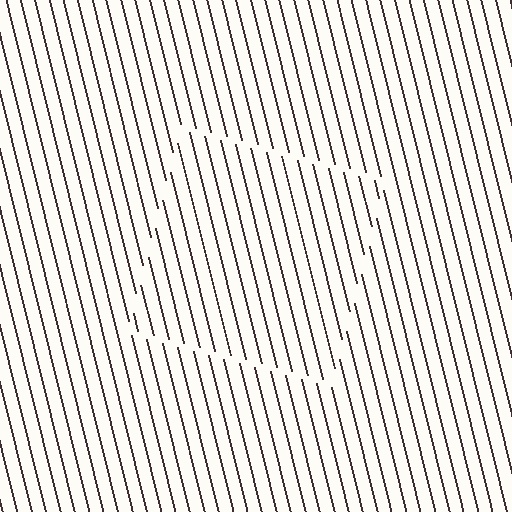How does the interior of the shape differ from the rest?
The interior of the shape contains the same grating, shifted by half a period — the contour is defined by the phase discontinuity where line-ends from the inner and outer gratings abut.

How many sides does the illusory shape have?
4 sides — the line-ends trace a square.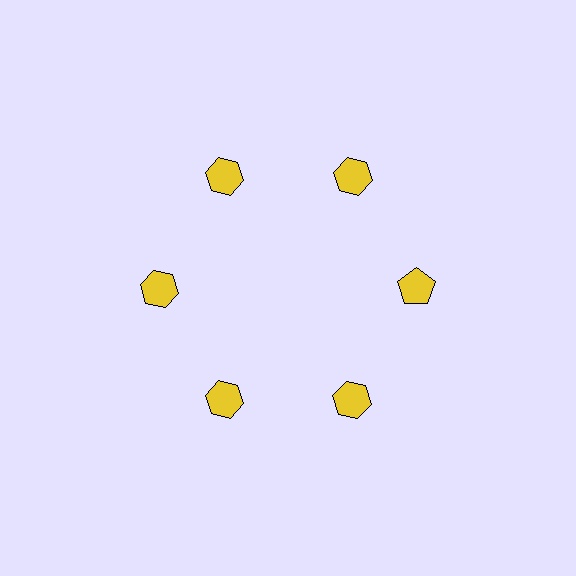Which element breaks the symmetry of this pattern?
The yellow pentagon at roughly the 3 o'clock position breaks the symmetry. All other shapes are yellow hexagons.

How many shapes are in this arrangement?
There are 6 shapes arranged in a ring pattern.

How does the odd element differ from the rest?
It has a different shape: pentagon instead of hexagon.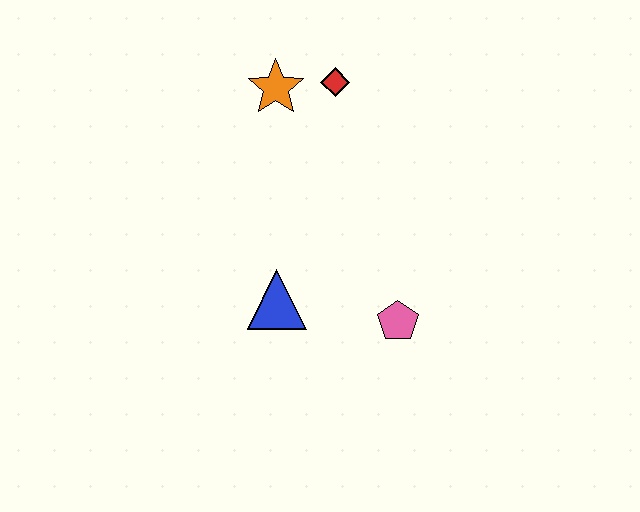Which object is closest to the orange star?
The red diamond is closest to the orange star.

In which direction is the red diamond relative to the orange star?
The red diamond is to the right of the orange star.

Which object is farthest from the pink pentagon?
The orange star is farthest from the pink pentagon.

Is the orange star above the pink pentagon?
Yes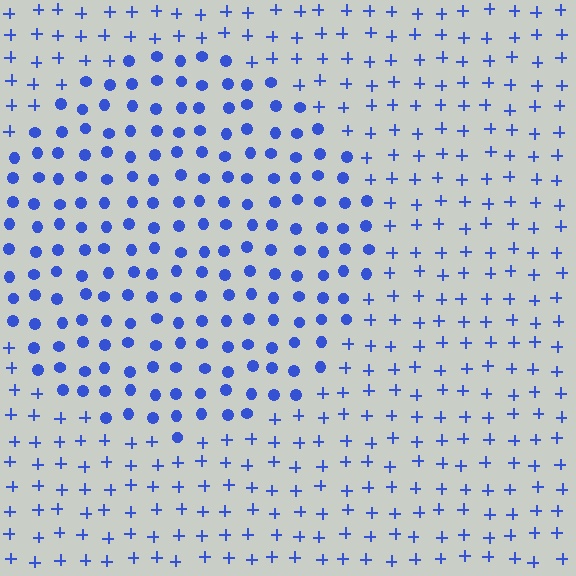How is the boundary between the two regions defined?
The boundary is defined by a change in element shape: circles inside vs. plus signs outside. All elements share the same color and spacing.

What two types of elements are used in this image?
The image uses circles inside the circle region and plus signs outside it.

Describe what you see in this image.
The image is filled with small blue elements arranged in a uniform grid. A circle-shaped region contains circles, while the surrounding area contains plus signs. The boundary is defined purely by the change in element shape.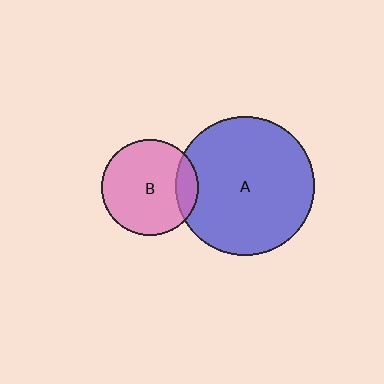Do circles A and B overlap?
Yes.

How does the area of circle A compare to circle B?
Approximately 2.1 times.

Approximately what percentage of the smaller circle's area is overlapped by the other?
Approximately 15%.